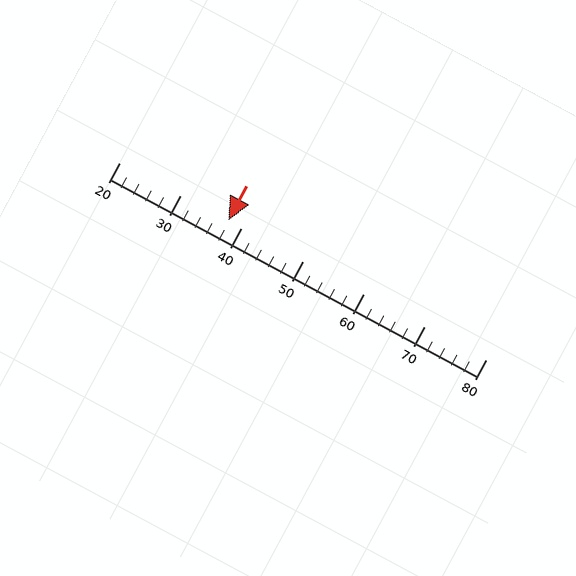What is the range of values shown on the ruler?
The ruler shows values from 20 to 80.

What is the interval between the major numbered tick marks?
The major tick marks are spaced 10 units apart.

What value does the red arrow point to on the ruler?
The red arrow points to approximately 38.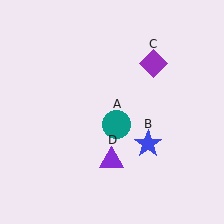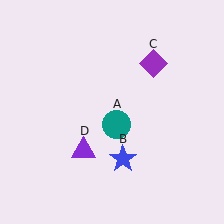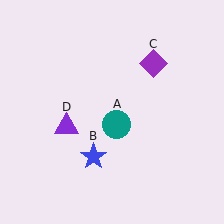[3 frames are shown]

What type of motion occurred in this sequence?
The blue star (object B), purple triangle (object D) rotated clockwise around the center of the scene.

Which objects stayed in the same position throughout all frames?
Teal circle (object A) and purple diamond (object C) remained stationary.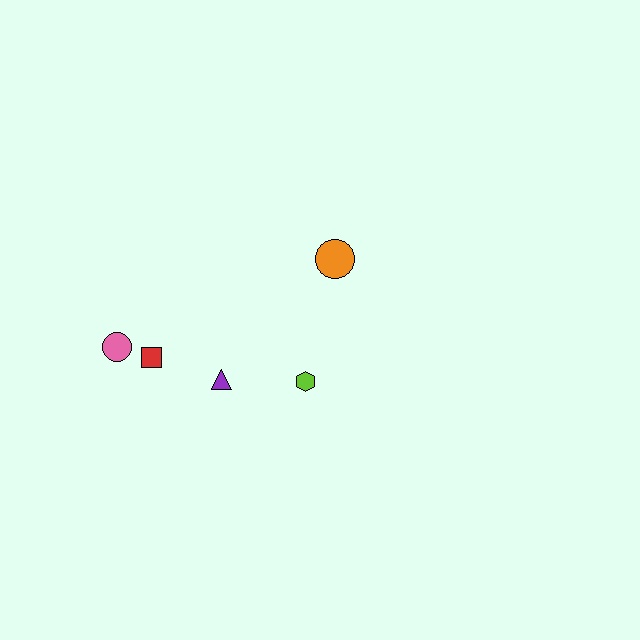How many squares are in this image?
There is 1 square.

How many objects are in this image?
There are 5 objects.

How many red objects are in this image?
There is 1 red object.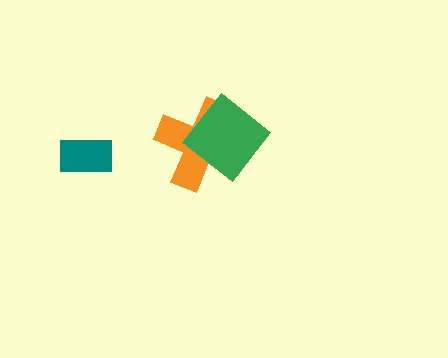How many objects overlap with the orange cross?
1 object overlaps with the orange cross.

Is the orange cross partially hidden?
Yes, it is partially covered by another shape.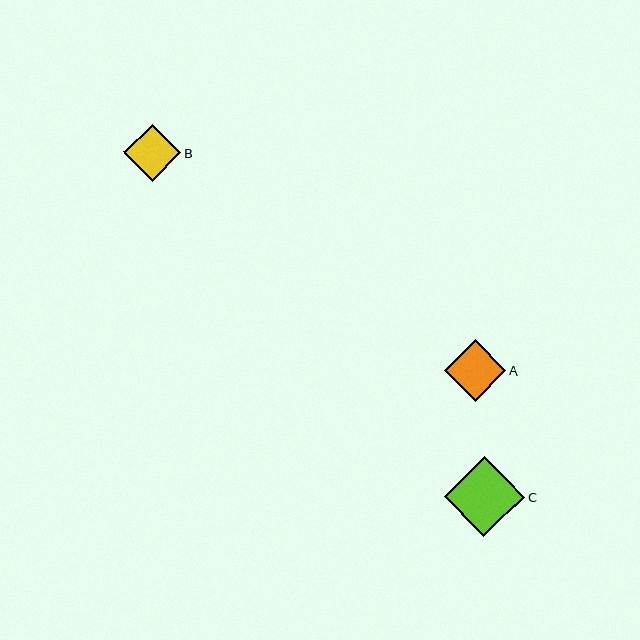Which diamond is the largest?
Diamond C is the largest with a size of approximately 80 pixels.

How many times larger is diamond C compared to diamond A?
Diamond C is approximately 1.3 times the size of diamond A.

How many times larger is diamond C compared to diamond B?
Diamond C is approximately 1.4 times the size of diamond B.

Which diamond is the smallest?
Diamond B is the smallest with a size of approximately 57 pixels.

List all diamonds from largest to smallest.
From largest to smallest: C, A, B.